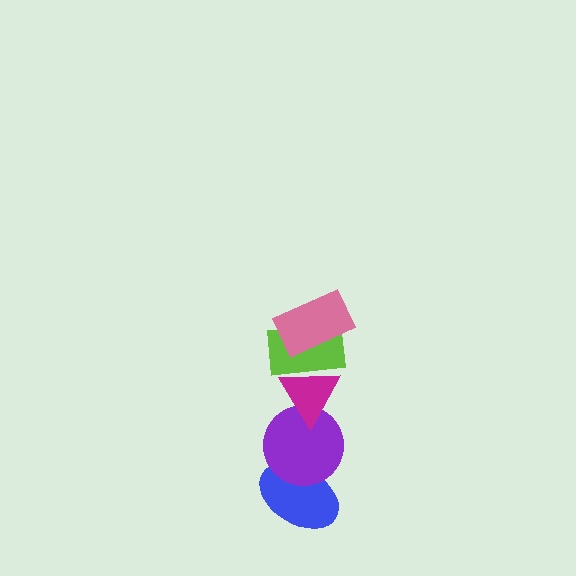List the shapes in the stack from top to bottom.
From top to bottom: the pink rectangle, the lime rectangle, the magenta triangle, the purple circle, the blue ellipse.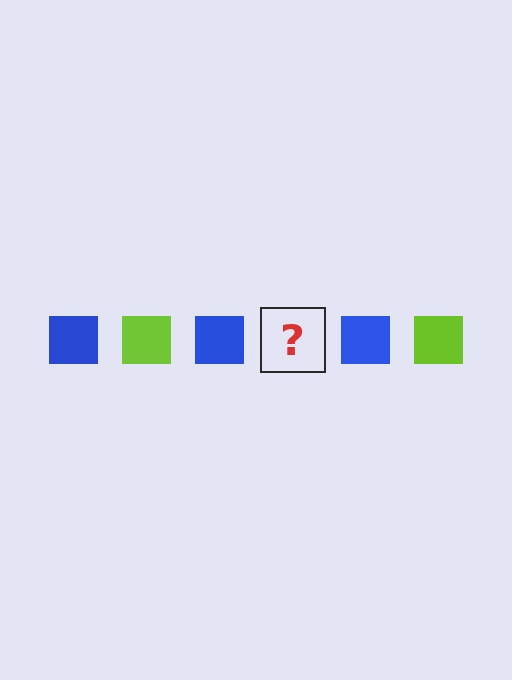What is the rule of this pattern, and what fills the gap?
The rule is that the pattern cycles through blue, lime squares. The gap should be filled with a lime square.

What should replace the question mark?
The question mark should be replaced with a lime square.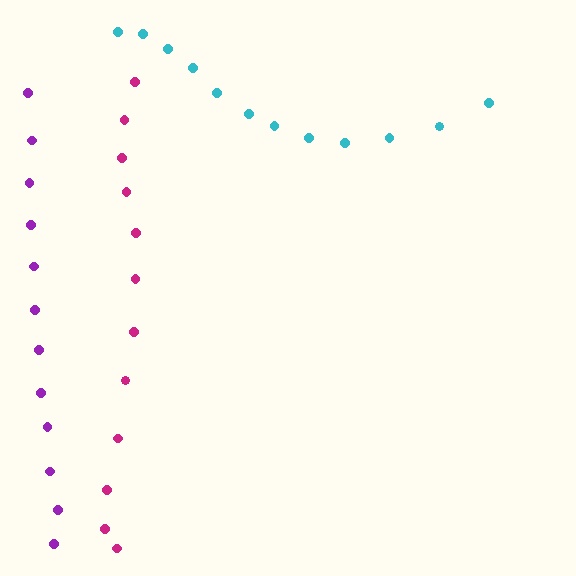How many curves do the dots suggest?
There are 3 distinct paths.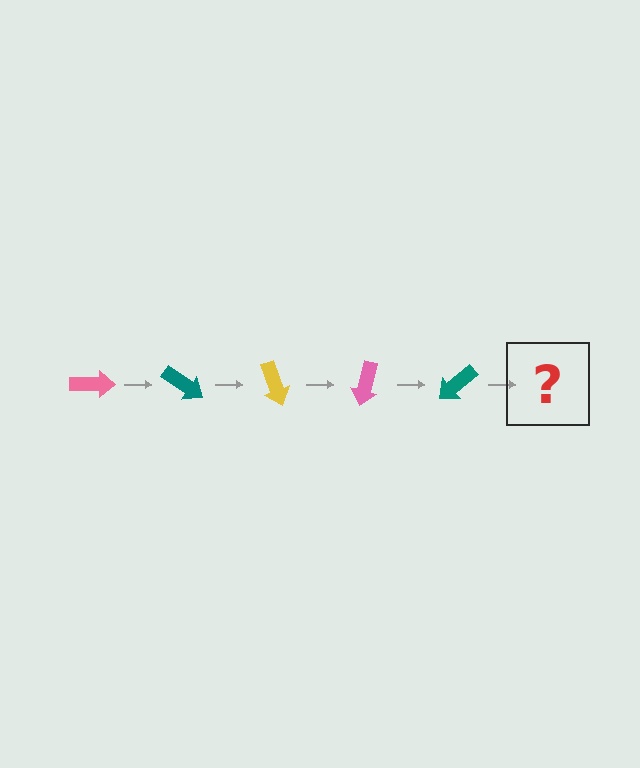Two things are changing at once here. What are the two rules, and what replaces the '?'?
The two rules are that it rotates 35 degrees each step and the color cycles through pink, teal, and yellow. The '?' should be a yellow arrow, rotated 175 degrees from the start.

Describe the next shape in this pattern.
It should be a yellow arrow, rotated 175 degrees from the start.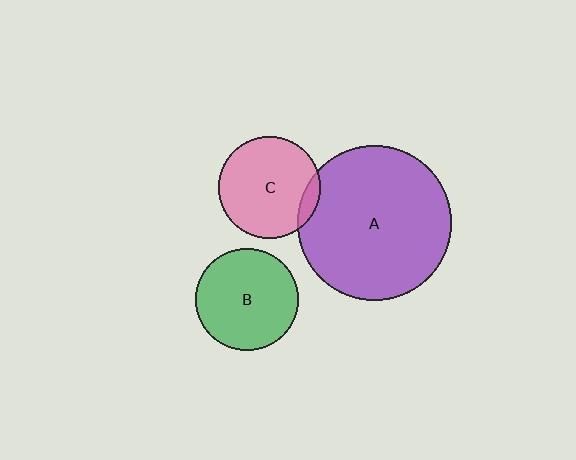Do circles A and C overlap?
Yes.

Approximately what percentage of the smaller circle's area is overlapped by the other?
Approximately 10%.